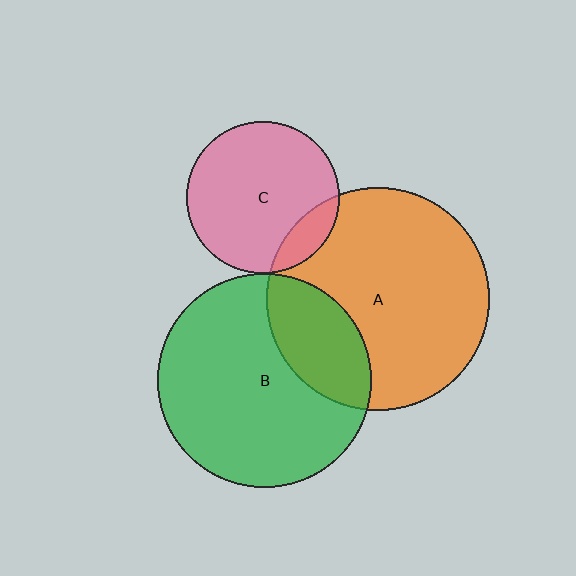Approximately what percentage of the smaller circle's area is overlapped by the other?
Approximately 25%.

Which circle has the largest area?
Circle A (orange).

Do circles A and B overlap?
Yes.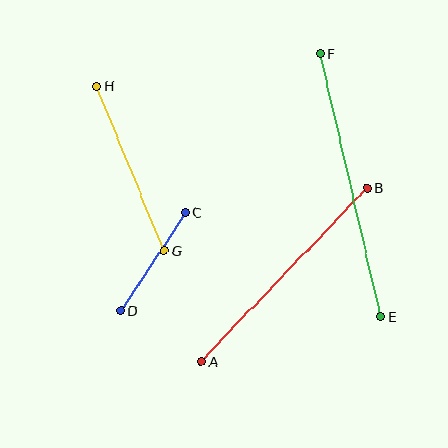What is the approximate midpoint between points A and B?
The midpoint is at approximately (284, 275) pixels.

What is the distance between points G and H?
The distance is approximately 178 pixels.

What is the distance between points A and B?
The distance is approximately 240 pixels.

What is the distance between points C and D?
The distance is approximately 118 pixels.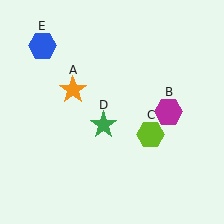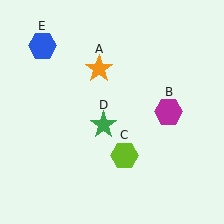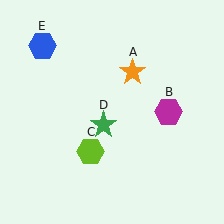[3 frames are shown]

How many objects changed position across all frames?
2 objects changed position: orange star (object A), lime hexagon (object C).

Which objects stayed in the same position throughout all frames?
Magenta hexagon (object B) and green star (object D) and blue hexagon (object E) remained stationary.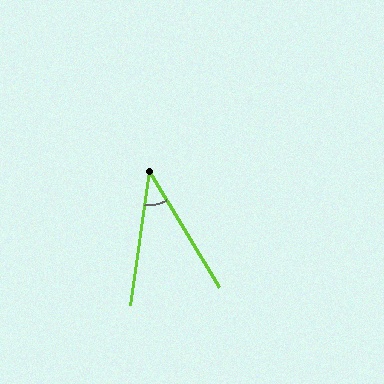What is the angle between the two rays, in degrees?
Approximately 39 degrees.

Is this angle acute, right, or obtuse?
It is acute.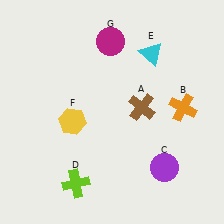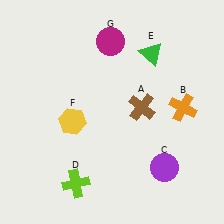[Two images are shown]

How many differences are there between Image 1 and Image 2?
There is 1 difference between the two images.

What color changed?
The triangle (E) changed from cyan in Image 1 to green in Image 2.